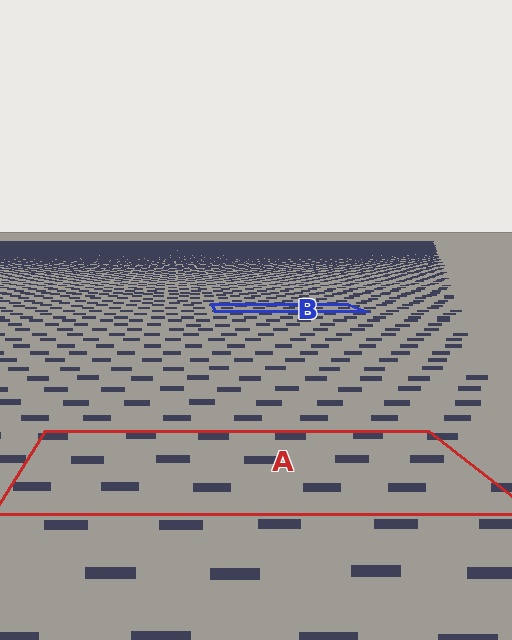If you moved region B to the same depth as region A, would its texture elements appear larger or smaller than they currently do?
They would appear larger. At a closer depth, the same texture elements are projected at a bigger on-screen size.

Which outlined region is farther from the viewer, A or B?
Region B is farther from the viewer — the texture elements inside it appear smaller and more densely packed.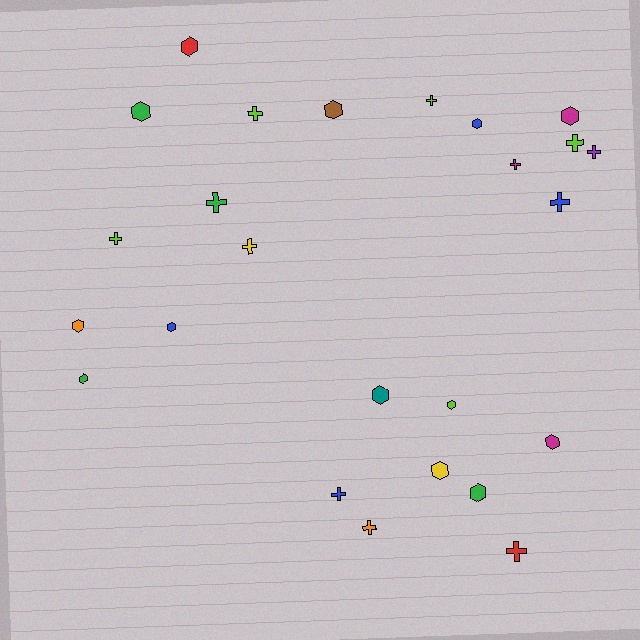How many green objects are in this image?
There are 4 green objects.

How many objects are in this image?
There are 25 objects.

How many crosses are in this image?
There are 12 crosses.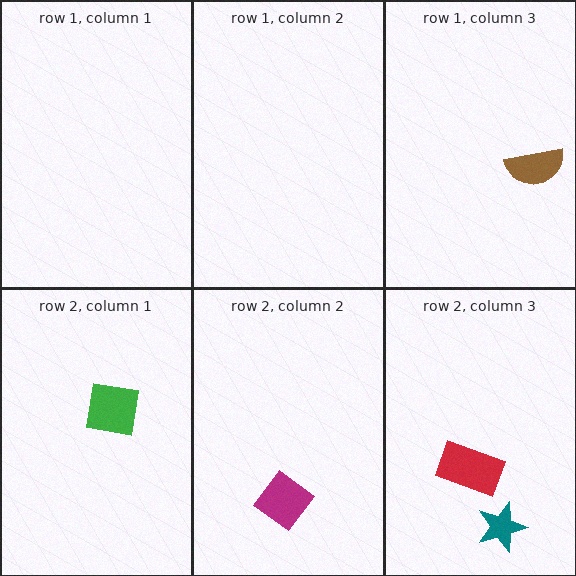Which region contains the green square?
The row 2, column 1 region.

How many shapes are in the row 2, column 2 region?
1.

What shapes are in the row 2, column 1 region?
The green square.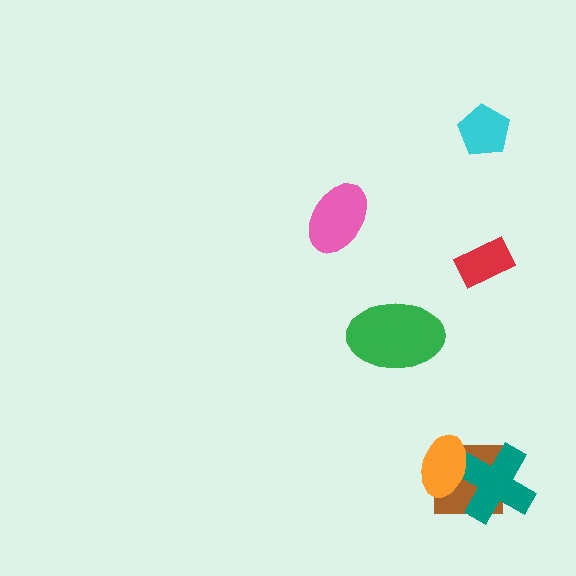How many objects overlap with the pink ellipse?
0 objects overlap with the pink ellipse.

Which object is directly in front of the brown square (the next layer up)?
The teal cross is directly in front of the brown square.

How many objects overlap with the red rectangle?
0 objects overlap with the red rectangle.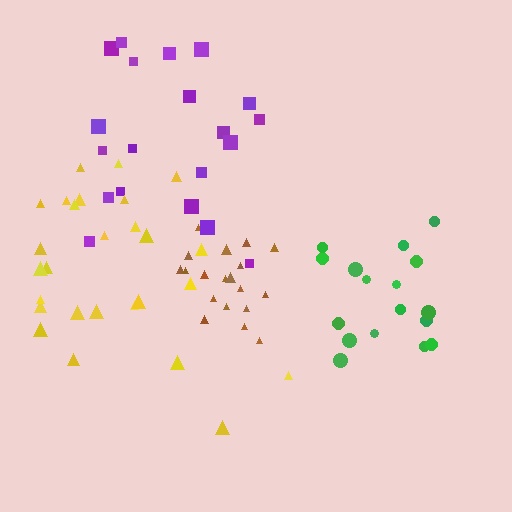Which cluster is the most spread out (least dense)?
Purple.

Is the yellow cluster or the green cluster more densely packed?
Green.